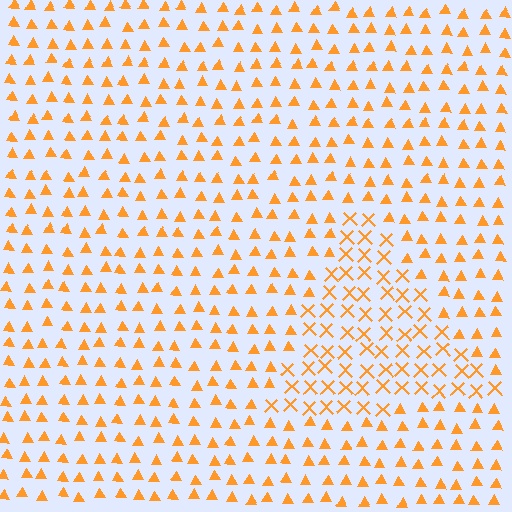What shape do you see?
I see a triangle.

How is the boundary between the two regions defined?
The boundary is defined by a change in element shape: X marks inside vs. triangles outside. All elements share the same color and spacing.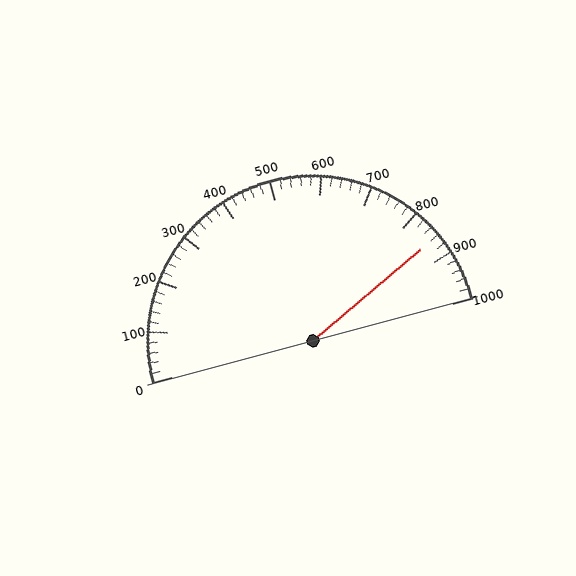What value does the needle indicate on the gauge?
The needle indicates approximately 860.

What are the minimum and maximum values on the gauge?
The gauge ranges from 0 to 1000.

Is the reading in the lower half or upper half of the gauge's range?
The reading is in the upper half of the range (0 to 1000).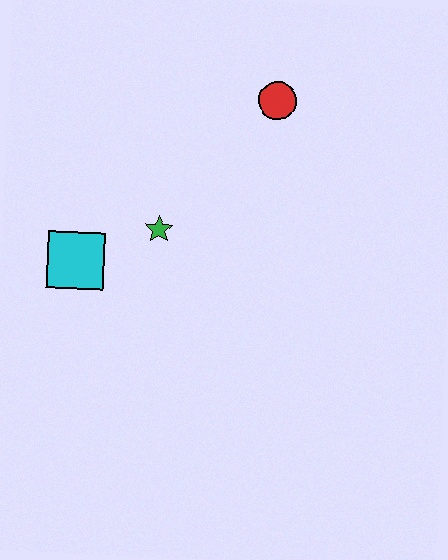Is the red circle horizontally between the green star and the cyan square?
No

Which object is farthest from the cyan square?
The red circle is farthest from the cyan square.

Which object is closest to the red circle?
The green star is closest to the red circle.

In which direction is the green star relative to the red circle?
The green star is below the red circle.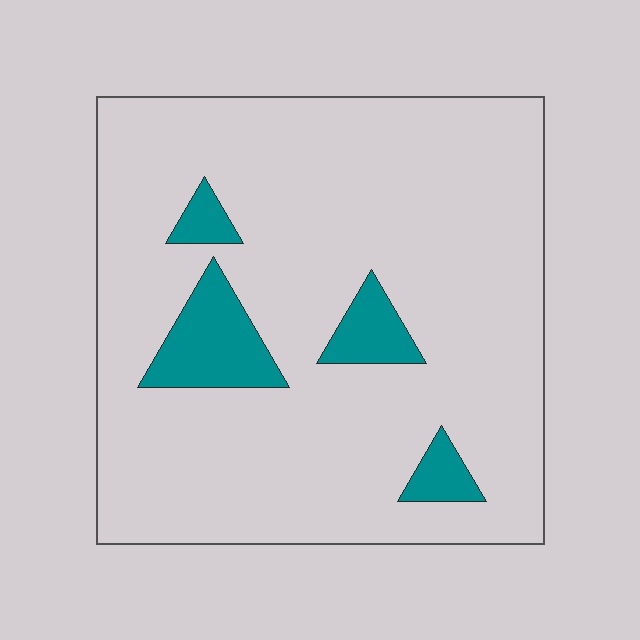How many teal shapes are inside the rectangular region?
4.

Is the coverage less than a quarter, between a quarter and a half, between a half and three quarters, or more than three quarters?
Less than a quarter.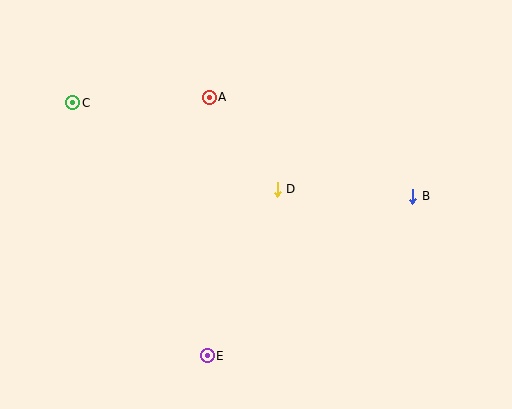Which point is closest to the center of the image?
Point D at (277, 189) is closest to the center.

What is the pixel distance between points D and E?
The distance between D and E is 181 pixels.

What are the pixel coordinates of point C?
Point C is at (73, 103).